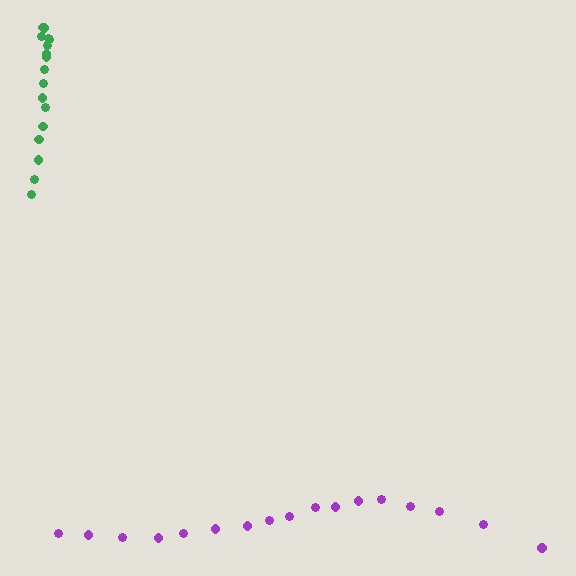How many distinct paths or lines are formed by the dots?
There are 2 distinct paths.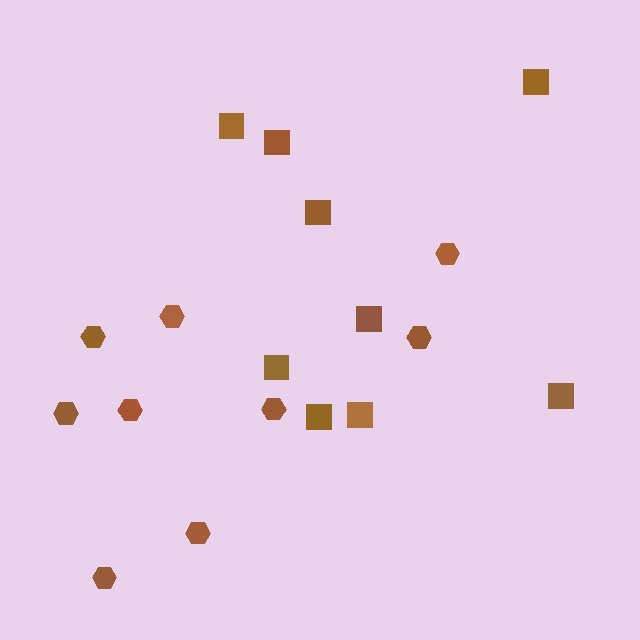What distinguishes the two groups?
There are 2 groups: one group of squares (9) and one group of hexagons (9).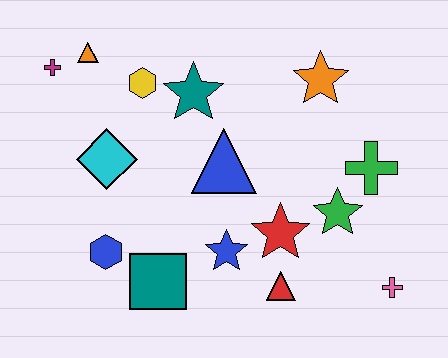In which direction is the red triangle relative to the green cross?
The red triangle is below the green cross.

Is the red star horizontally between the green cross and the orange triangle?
Yes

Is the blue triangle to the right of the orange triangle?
Yes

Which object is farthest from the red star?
The magenta cross is farthest from the red star.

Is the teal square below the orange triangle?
Yes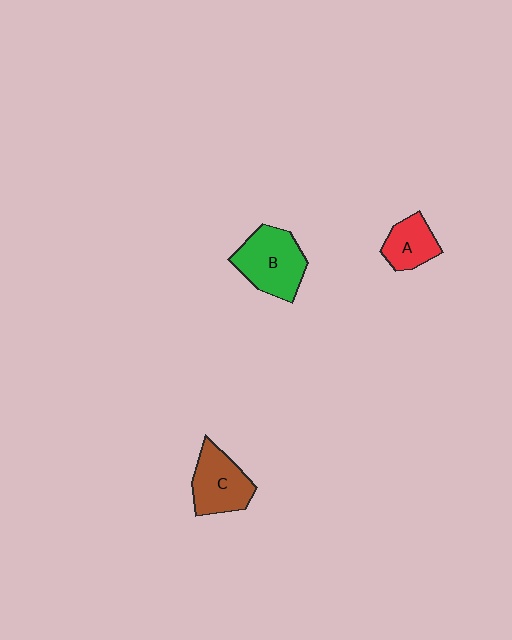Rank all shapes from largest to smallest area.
From largest to smallest: B (green), C (brown), A (red).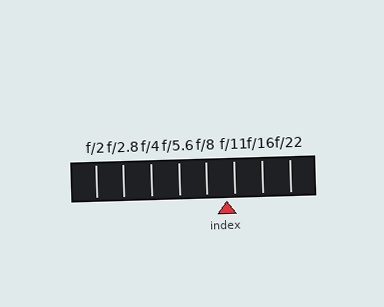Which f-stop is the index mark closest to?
The index mark is closest to f/11.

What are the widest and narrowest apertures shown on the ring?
The widest aperture shown is f/2 and the narrowest is f/22.